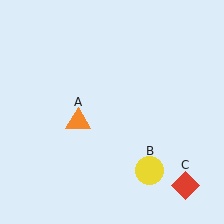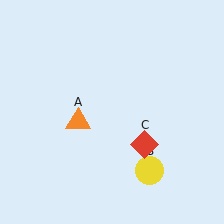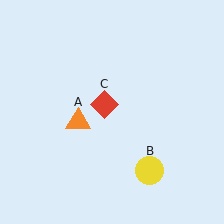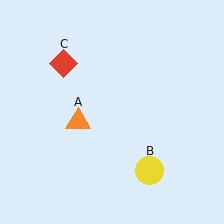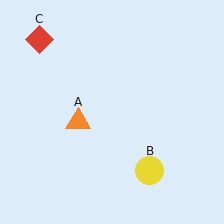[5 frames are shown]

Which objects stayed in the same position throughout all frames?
Orange triangle (object A) and yellow circle (object B) remained stationary.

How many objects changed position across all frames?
1 object changed position: red diamond (object C).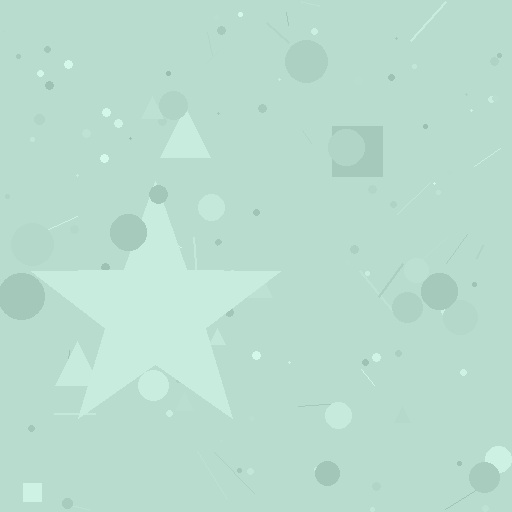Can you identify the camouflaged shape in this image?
The camouflaged shape is a star.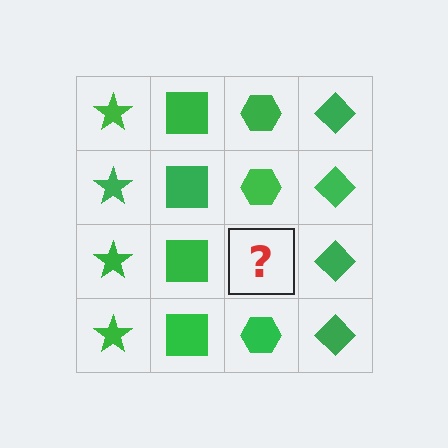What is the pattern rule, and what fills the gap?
The rule is that each column has a consistent shape. The gap should be filled with a green hexagon.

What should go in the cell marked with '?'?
The missing cell should contain a green hexagon.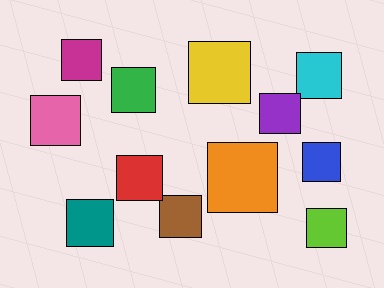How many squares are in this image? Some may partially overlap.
There are 12 squares.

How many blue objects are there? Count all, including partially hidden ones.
There is 1 blue object.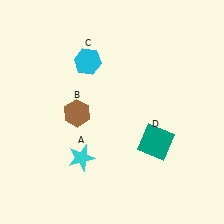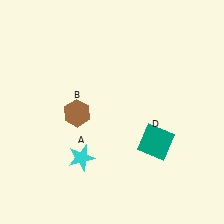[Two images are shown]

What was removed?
The cyan hexagon (C) was removed in Image 2.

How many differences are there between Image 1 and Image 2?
There is 1 difference between the two images.